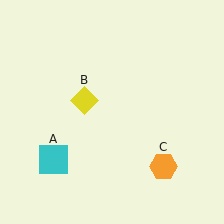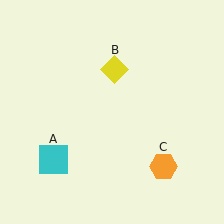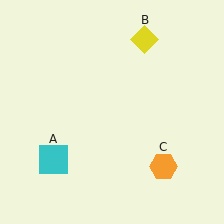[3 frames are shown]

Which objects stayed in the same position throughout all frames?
Cyan square (object A) and orange hexagon (object C) remained stationary.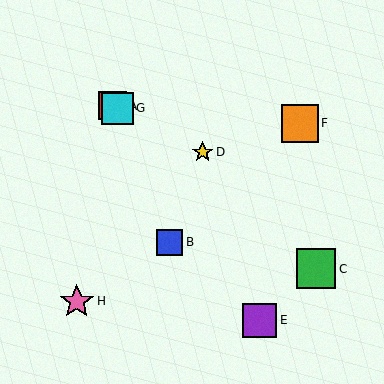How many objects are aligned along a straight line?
3 objects (A, D, G) are aligned along a straight line.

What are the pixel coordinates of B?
Object B is at (170, 242).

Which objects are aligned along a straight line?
Objects A, D, G are aligned along a straight line.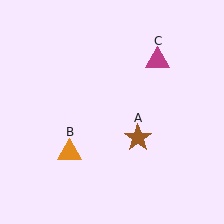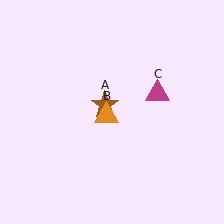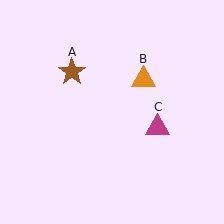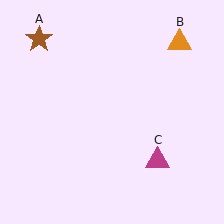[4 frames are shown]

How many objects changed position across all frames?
3 objects changed position: brown star (object A), orange triangle (object B), magenta triangle (object C).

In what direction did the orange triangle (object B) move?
The orange triangle (object B) moved up and to the right.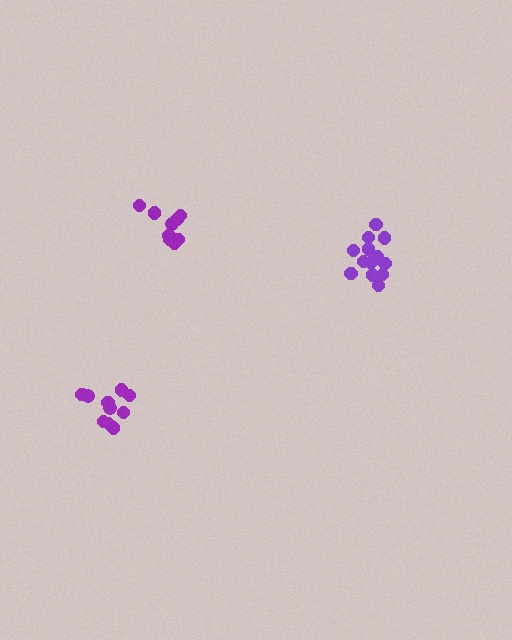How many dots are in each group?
Group 1: 13 dots, Group 2: 9 dots, Group 3: 10 dots (32 total).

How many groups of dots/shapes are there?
There are 3 groups.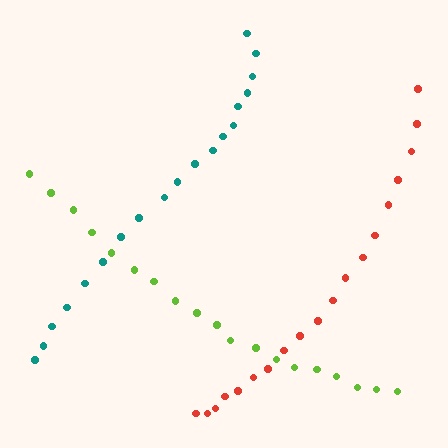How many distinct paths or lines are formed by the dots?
There are 3 distinct paths.